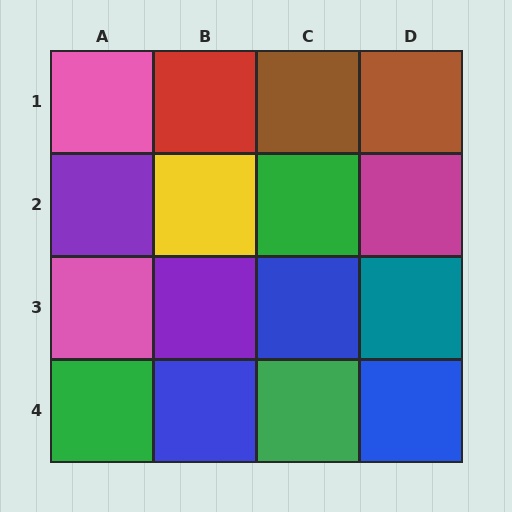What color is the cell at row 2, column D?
Magenta.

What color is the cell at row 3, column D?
Teal.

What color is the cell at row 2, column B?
Yellow.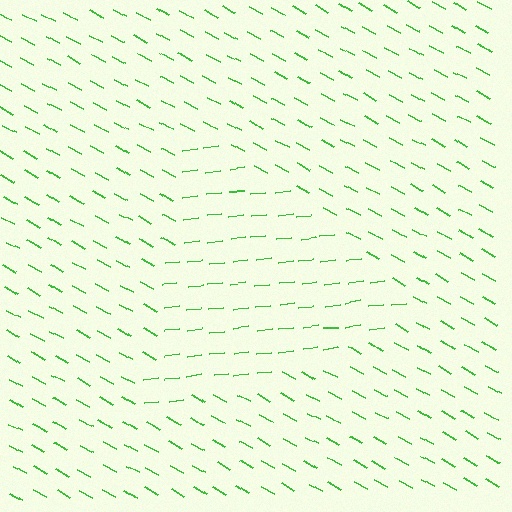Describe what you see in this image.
The image is filled with small green line segments. A triangle region in the image has lines oriented differently from the surrounding lines, creating a visible texture boundary.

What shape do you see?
I see a triangle.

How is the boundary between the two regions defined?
The boundary is defined purely by a change in line orientation (approximately 35 degrees difference). All lines are the same color and thickness.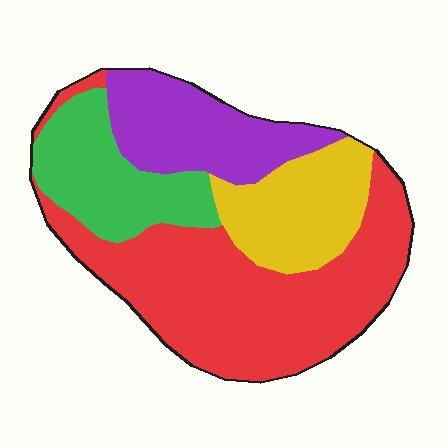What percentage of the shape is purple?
Purple takes up less than a quarter of the shape.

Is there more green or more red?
Red.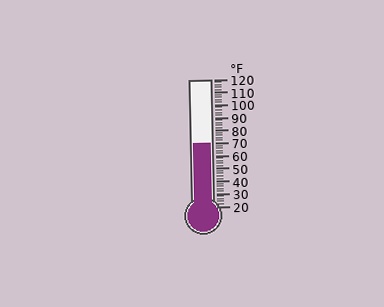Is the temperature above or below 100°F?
The temperature is below 100°F.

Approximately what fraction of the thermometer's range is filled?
The thermometer is filled to approximately 50% of its range.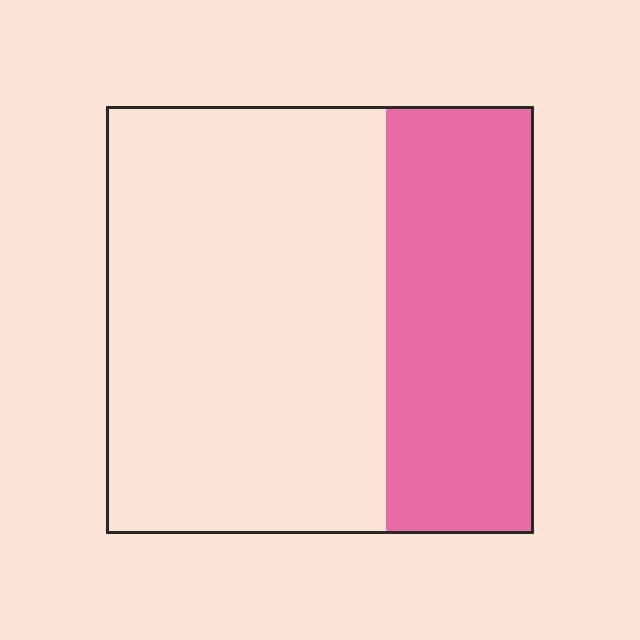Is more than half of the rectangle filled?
No.